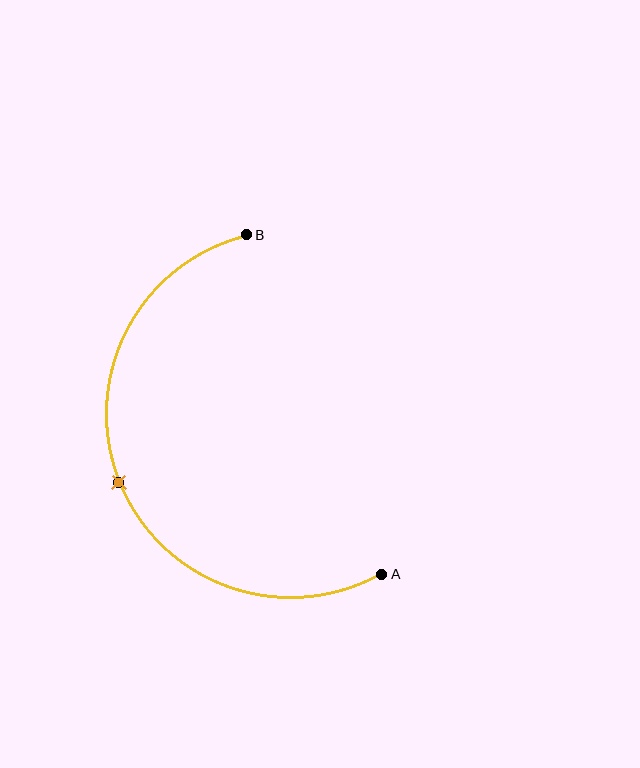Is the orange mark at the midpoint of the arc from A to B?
Yes. The orange mark lies on the arc at equal arc-length from both A and B — it is the arc midpoint.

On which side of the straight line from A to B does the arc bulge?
The arc bulges to the left of the straight line connecting A and B.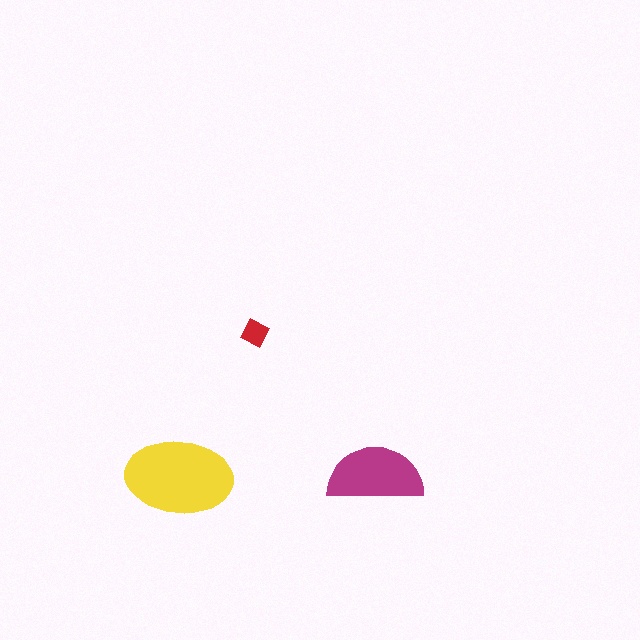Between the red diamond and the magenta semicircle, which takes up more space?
The magenta semicircle.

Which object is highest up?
The red diamond is topmost.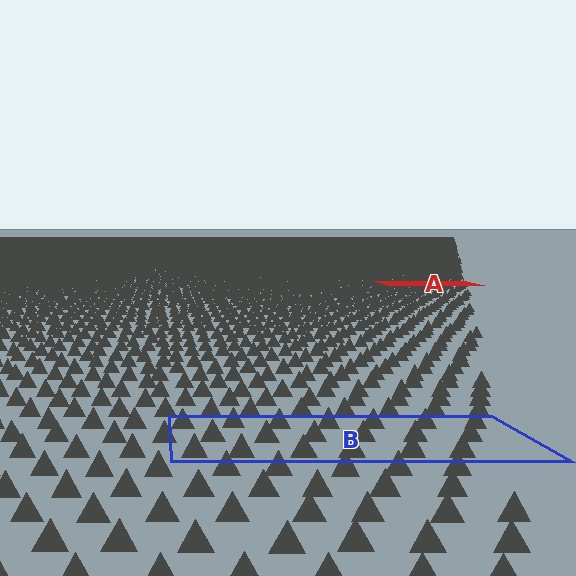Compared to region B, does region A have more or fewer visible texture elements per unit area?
Region A has more texture elements per unit area — they are packed more densely because it is farther away.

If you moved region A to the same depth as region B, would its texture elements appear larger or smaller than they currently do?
They would appear larger. At a closer depth, the same texture elements are projected at a bigger on-screen size.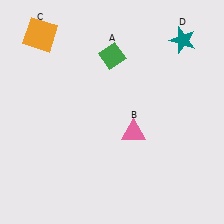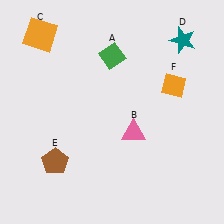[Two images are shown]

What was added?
A brown pentagon (E), an orange diamond (F) were added in Image 2.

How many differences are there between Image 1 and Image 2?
There are 2 differences between the two images.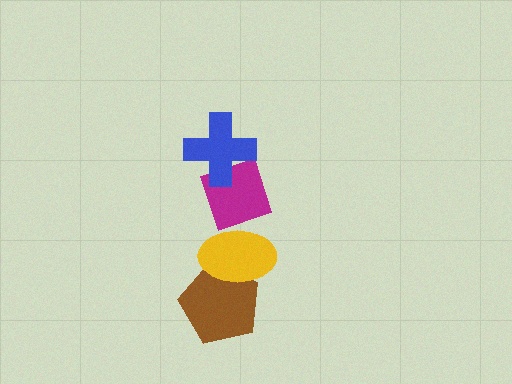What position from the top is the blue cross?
The blue cross is 1st from the top.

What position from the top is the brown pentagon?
The brown pentagon is 4th from the top.